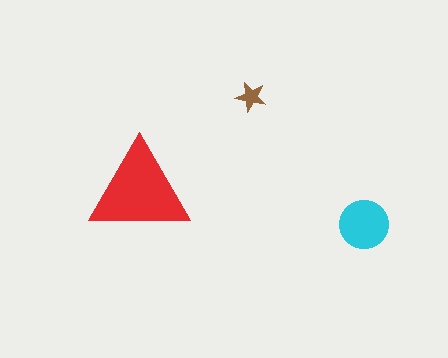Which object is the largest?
The red triangle.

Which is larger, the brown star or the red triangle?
The red triangle.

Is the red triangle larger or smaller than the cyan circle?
Larger.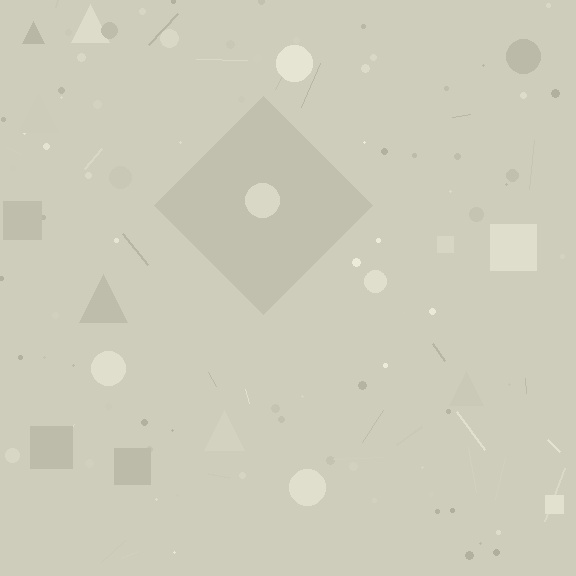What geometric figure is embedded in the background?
A diamond is embedded in the background.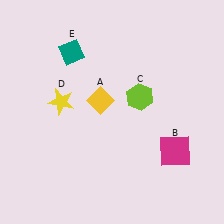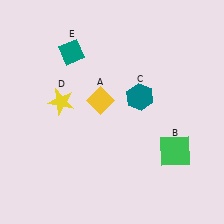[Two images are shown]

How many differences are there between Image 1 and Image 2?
There are 2 differences between the two images.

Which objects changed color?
B changed from magenta to green. C changed from lime to teal.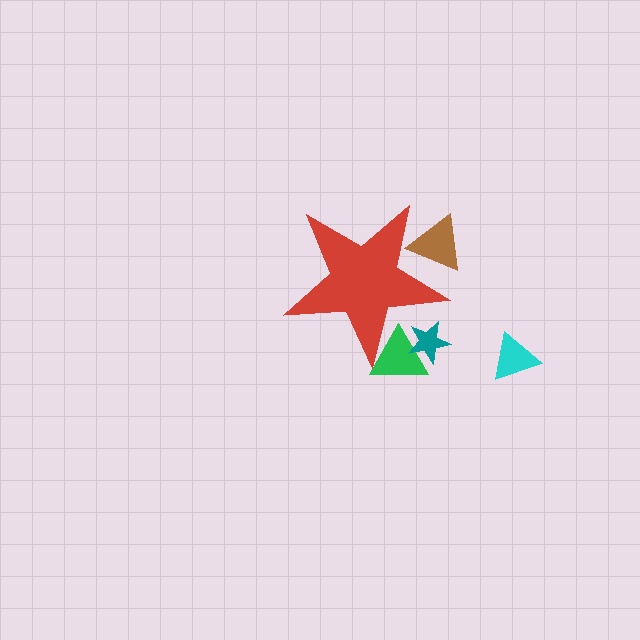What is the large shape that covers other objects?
A red star.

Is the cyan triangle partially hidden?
No, the cyan triangle is fully visible.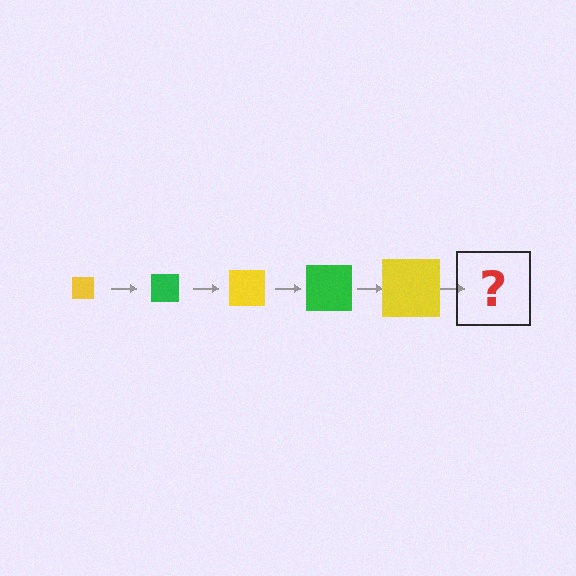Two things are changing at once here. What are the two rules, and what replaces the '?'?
The two rules are that the square grows larger each step and the color cycles through yellow and green. The '?' should be a green square, larger than the previous one.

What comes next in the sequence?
The next element should be a green square, larger than the previous one.